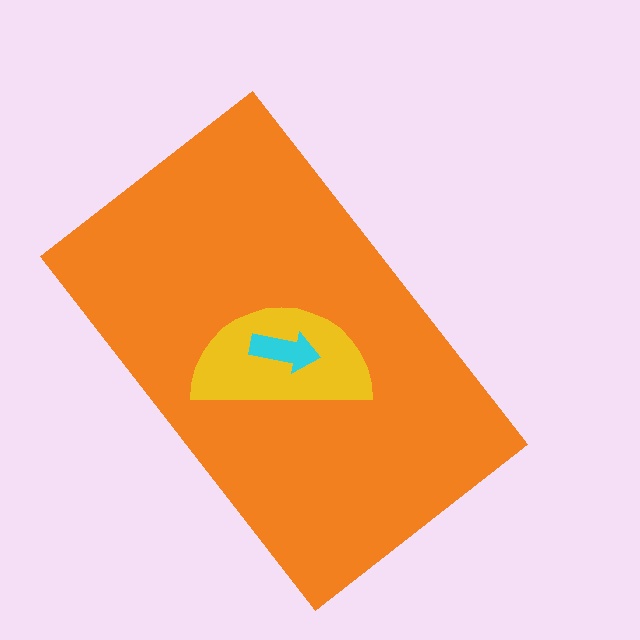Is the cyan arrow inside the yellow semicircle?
Yes.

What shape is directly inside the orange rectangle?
The yellow semicircle.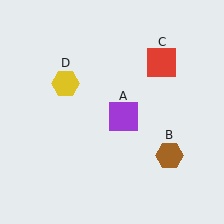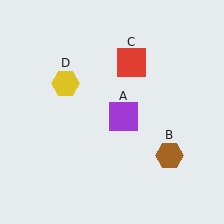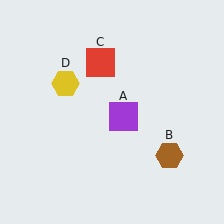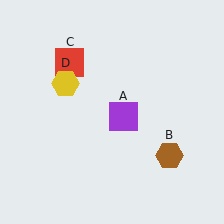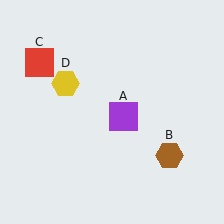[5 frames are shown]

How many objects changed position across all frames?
1 object changed position: red square (object C).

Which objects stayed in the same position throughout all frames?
Purple square (object A) and brown hexagon (object B) and yellow hexagon (object D) remained stationary.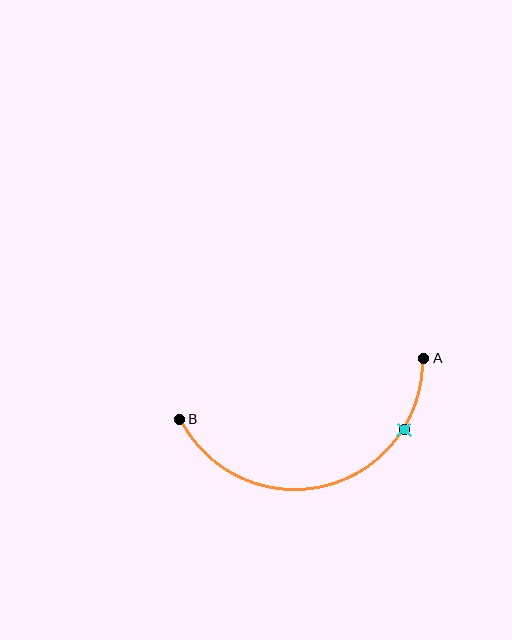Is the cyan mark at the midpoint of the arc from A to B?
No. The cyan mark lies on the arc but is closer to endpoint A. The arc midpoint would be at the point on the curve equidistant along the arc from both A and B.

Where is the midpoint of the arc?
The arc midpoint is the point on the curve farthest from the straight line joining A and B. It sits below that line.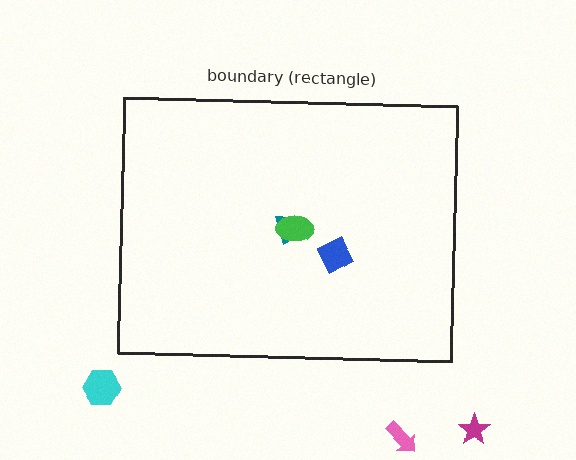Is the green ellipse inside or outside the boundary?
Inside.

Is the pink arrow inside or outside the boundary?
Outside.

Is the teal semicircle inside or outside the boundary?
Inside.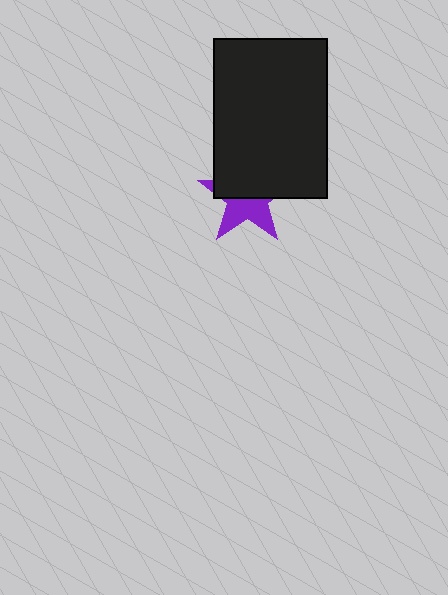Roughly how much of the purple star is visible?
A small part of it is visible (roughly 45%).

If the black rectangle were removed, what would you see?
You would see the complete purple star.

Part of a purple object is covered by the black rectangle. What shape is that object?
It is a star.